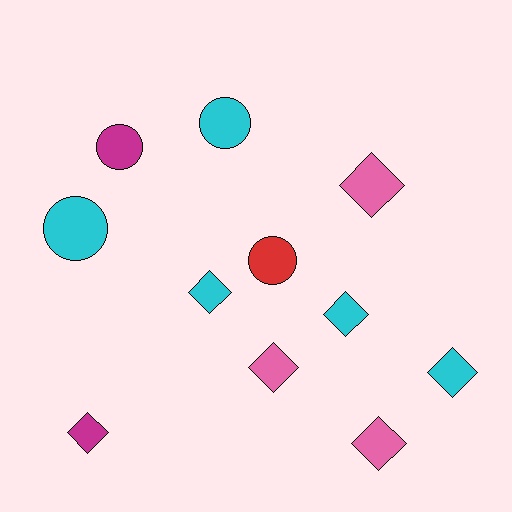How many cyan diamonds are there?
There are 3 cyan diamonds.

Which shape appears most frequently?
Diamond, with 7 objects.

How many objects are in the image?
There are 11 objects.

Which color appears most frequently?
Cyan, with 5 objects.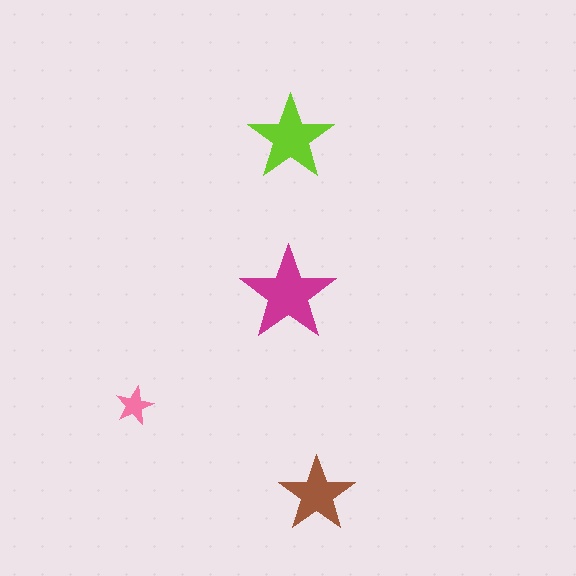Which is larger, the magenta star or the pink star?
The magenta one.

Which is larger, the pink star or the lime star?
The lime one.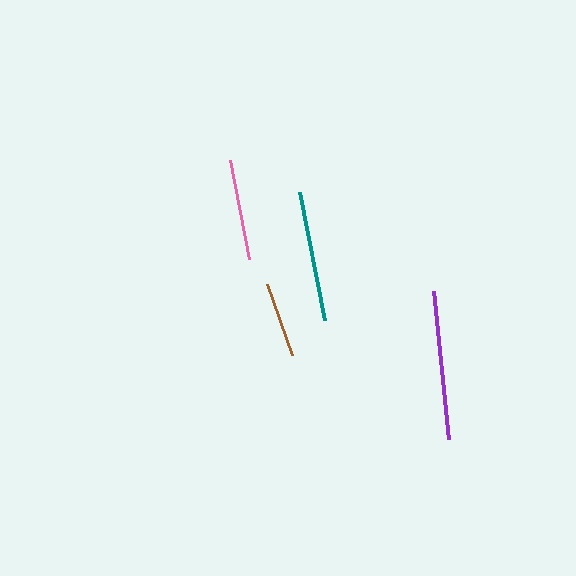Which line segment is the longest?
The purple line is the longest at approximately 149 pixels.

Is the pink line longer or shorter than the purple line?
The purple line is longer than the pink line.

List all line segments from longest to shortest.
From longest to shortest: purple, teal, pink, brown.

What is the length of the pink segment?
The pink segment is approximately 101 pixels long.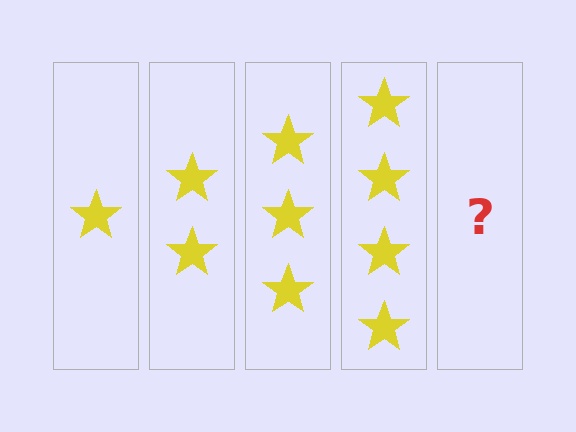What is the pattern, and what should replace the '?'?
The pattern is that each step adds one more star. The '?' should be 5 stars.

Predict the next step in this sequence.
The next step is 5 stars.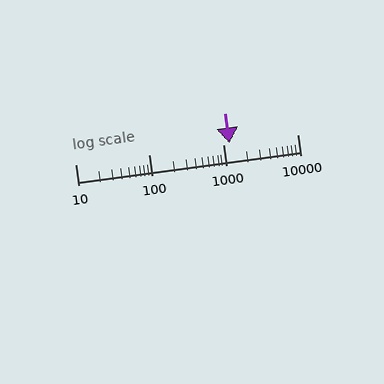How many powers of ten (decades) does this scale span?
The scale spans 3 decades, from 10 to 10000.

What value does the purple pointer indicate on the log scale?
The pointer indicates approximately 1200.